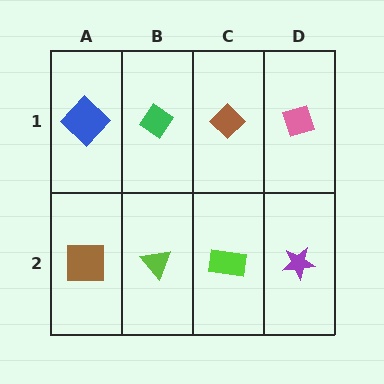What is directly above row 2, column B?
A green diamond.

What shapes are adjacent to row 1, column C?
A lime rectangle (row 2, column C), a green diamond (row 1, column B), a pink diamond (row 1, column D).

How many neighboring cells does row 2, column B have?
3.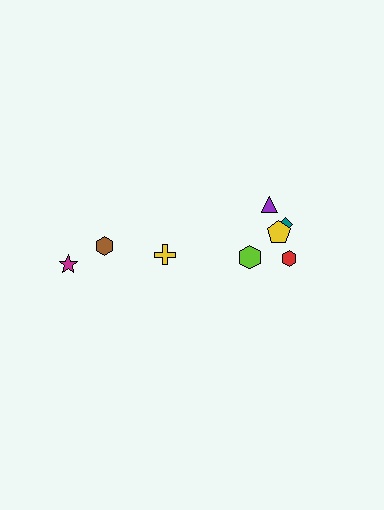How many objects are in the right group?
There are 5 objects.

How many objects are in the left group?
There are 3 objects.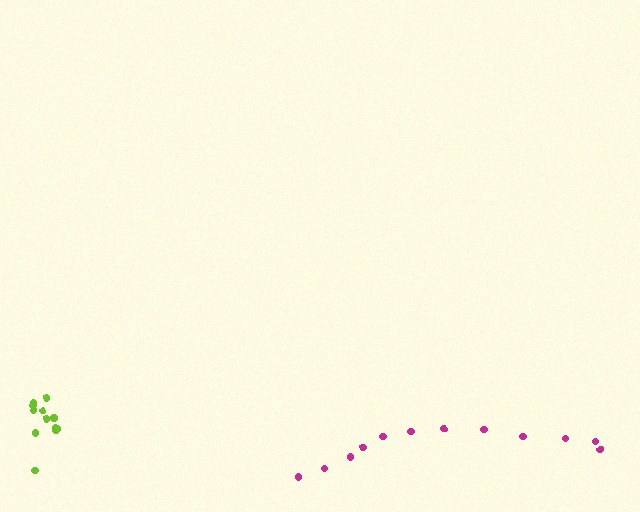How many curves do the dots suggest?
There are 2 distinct paths.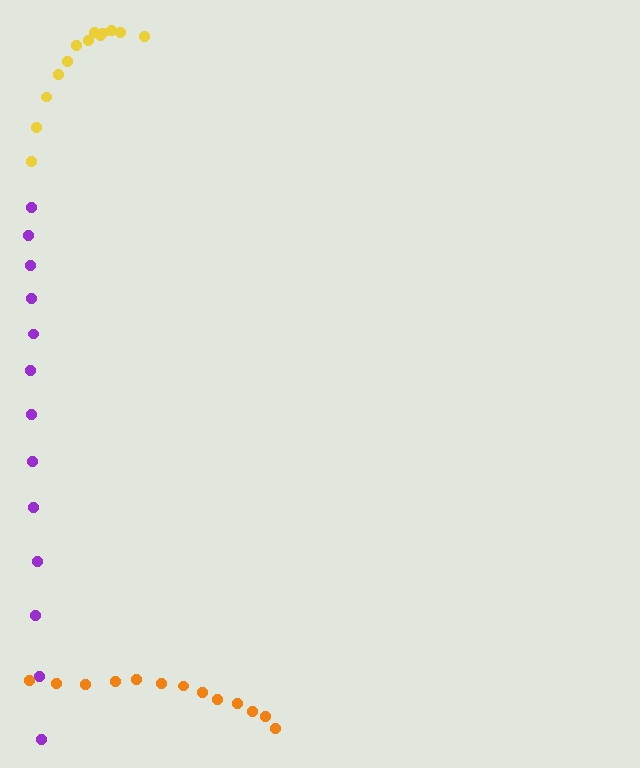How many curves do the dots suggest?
There are 3 distinct paths.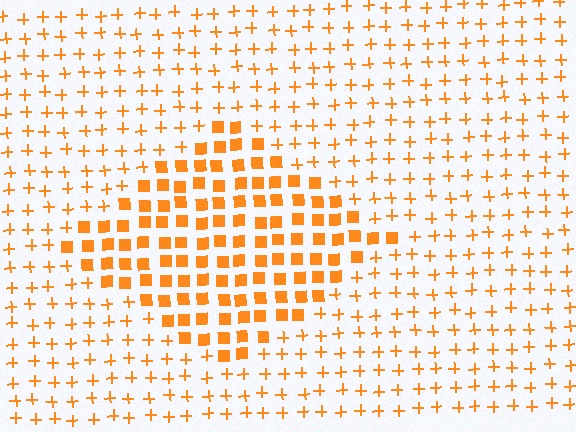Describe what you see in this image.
The image is filled with small orange elements arranged in a uniform grid. A diamond-shaped region contains squares, while the surrounding area contains plus signs. The boundary is defined purely by the change in element shape.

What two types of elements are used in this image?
The image uses squares inside the diamond region and plus signs outside it.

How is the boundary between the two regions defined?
The boundary is defined by a change in element shape: squares inside vs. plus signs outside. All elements share the same color and spacing.